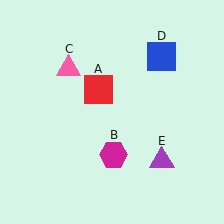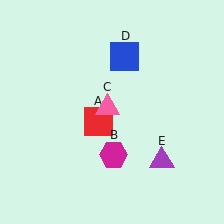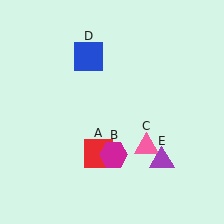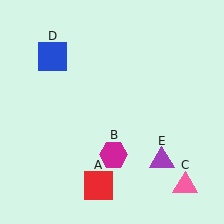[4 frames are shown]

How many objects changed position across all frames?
3 objects changed position: red square (object A), pink triangle (object C), blue square (object D).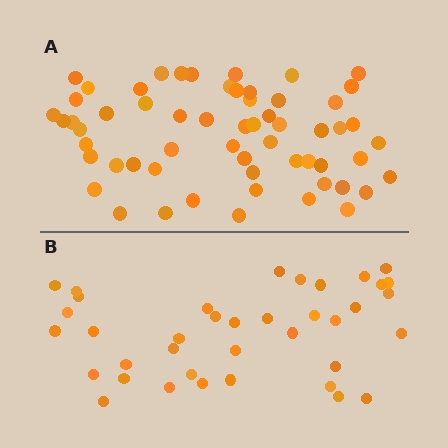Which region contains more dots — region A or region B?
Region A (the top region) has more dots.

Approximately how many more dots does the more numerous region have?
Region A has approximately 20 more dots than region B.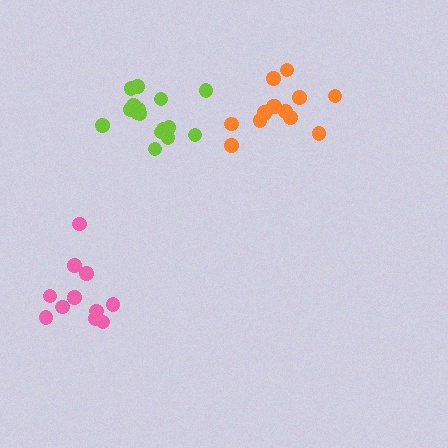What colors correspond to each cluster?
The clusters are colored: orange, lime, pink.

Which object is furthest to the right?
The orange cluster is rightmost.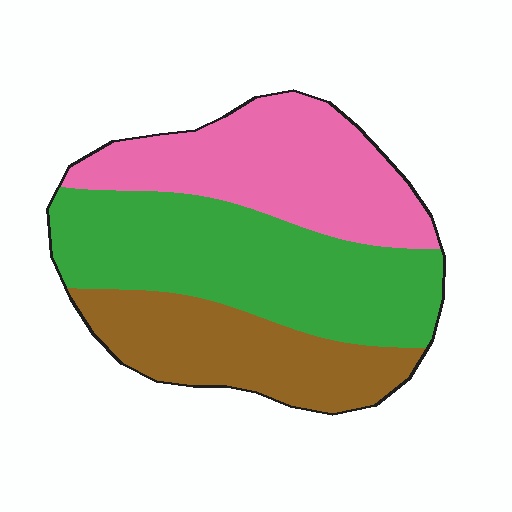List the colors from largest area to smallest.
From largest to smallest: green, pink, brown.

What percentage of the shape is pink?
Pink covers around 30% of the shape.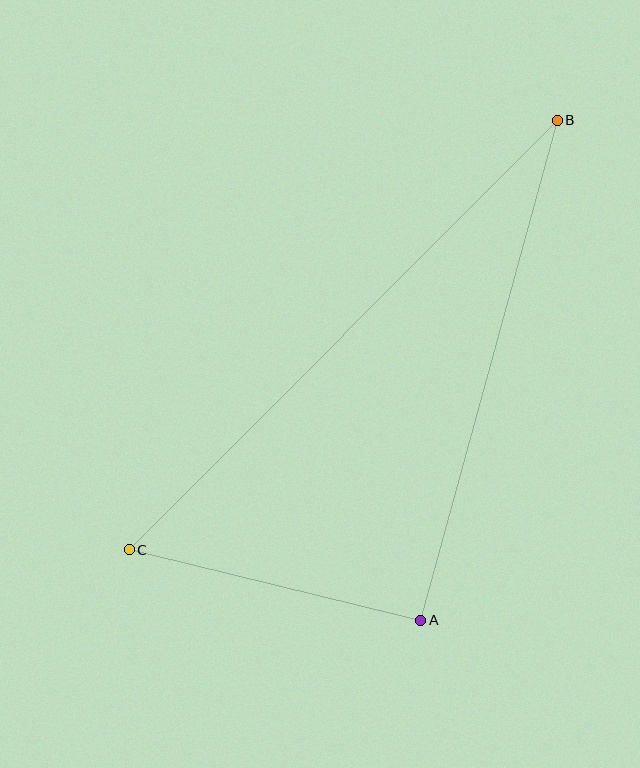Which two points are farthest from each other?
Points B and C are farthest from each other.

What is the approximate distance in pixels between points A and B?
The distance between A and B is approximately 518 pixels.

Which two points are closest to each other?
Points A and C are closest to each other.